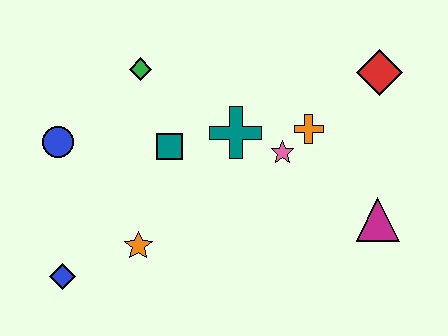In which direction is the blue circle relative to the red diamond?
The blue circle is to the left of the red diamond.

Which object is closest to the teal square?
The teal cross is closest to the teal square.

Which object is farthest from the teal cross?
The blue diamond is farthest from the teal cross.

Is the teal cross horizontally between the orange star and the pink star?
Yes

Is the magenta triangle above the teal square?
No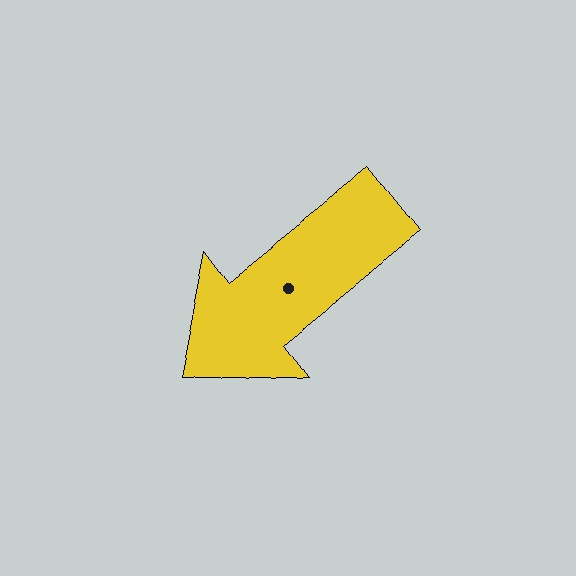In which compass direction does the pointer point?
Southwest.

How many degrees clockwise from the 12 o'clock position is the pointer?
Approximately 232 degrees.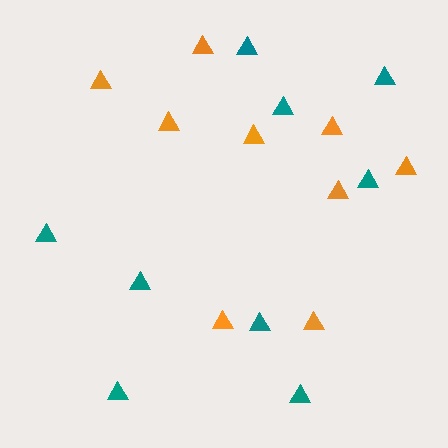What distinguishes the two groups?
There are 2 groups: one group of orange triangles (9) and one group of teal triangles (9).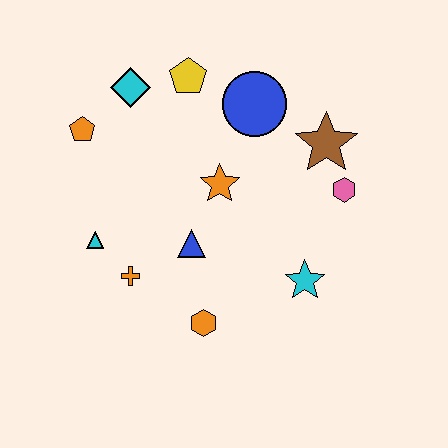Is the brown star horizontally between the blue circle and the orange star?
No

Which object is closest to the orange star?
The blue triangle is closest to the orange star.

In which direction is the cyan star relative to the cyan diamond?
The cyan star is below the cyan diamond.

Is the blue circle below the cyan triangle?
No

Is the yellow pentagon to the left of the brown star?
Yes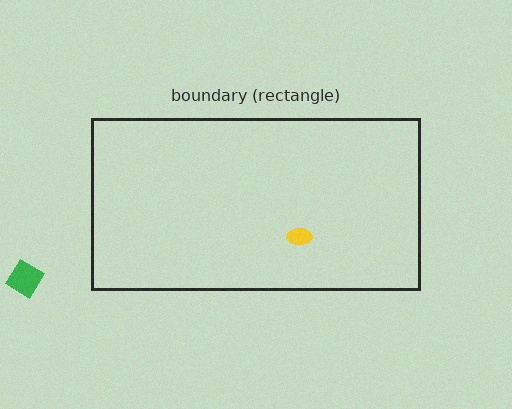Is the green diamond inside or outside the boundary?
Outside.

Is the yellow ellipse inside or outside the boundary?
Inside.